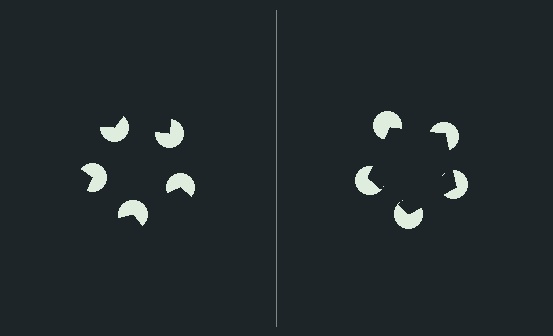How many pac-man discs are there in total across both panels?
10 — 5 on each side.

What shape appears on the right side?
An illusory pentagon.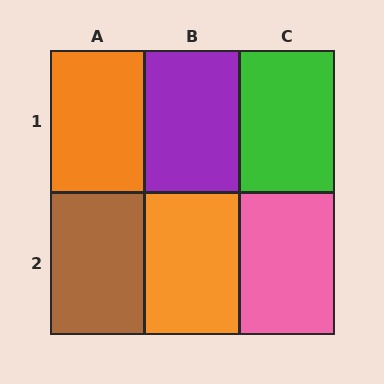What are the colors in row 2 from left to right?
Brown, orange, pink.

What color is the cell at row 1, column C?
Green.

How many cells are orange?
2 cells are orange.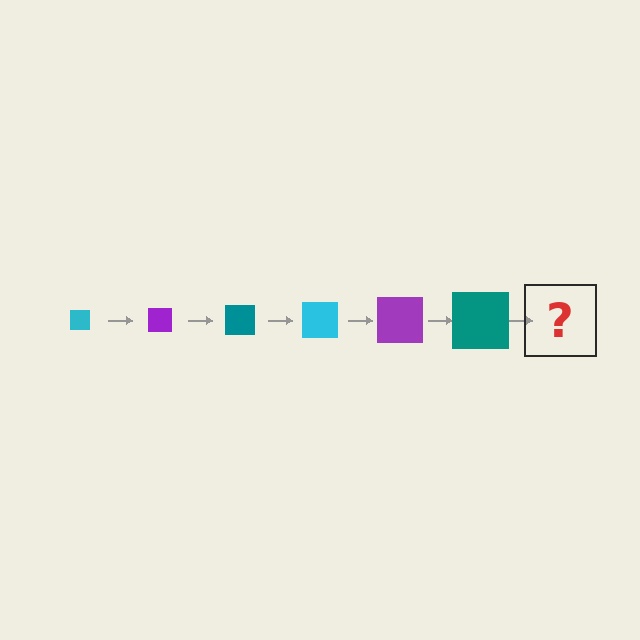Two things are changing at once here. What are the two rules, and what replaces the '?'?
The two rules are that the square grows larger each step and the color cycles through cyan, purple, and teal. The '?' should be a cyan square, larger than the previous one.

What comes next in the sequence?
The next element should be a cyan square, larger than the previous one.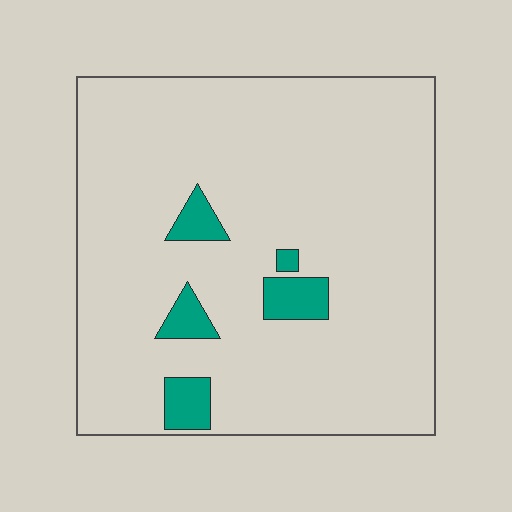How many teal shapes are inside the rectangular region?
5.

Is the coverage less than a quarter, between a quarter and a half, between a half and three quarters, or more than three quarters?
Less than a quarter.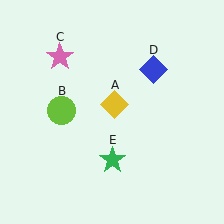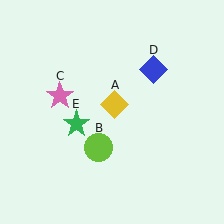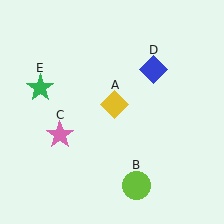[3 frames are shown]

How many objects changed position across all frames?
3 objects changed position: lime circle (object B), pink star (object C), green star (object E).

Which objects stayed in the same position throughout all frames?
Yellow diamond (object A) and blue diamond (object D) remained stationary.